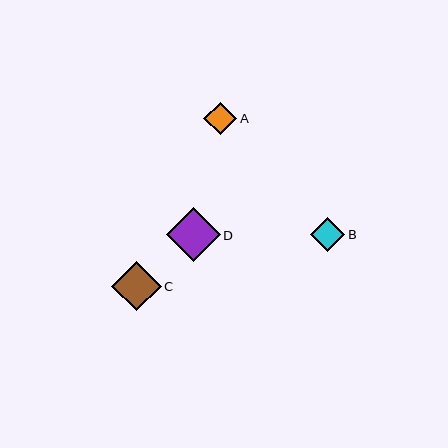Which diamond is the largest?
Diamond D is the largest with a size of approximately 54 pixels.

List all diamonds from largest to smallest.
From largest to smallest: D, C, B, A.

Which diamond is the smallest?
Diamond A is the smallest with a size of approximately 33 pixels.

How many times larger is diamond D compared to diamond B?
Diamond D is approximately 1.5 times the size of diamond B.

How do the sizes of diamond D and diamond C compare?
Diamond D and diamond C are approximately the same size.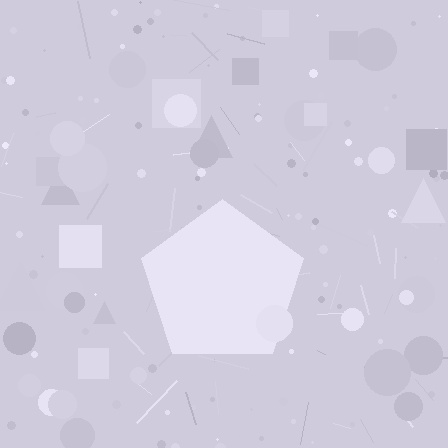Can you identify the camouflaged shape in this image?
The camouflaged shape is a pentagon.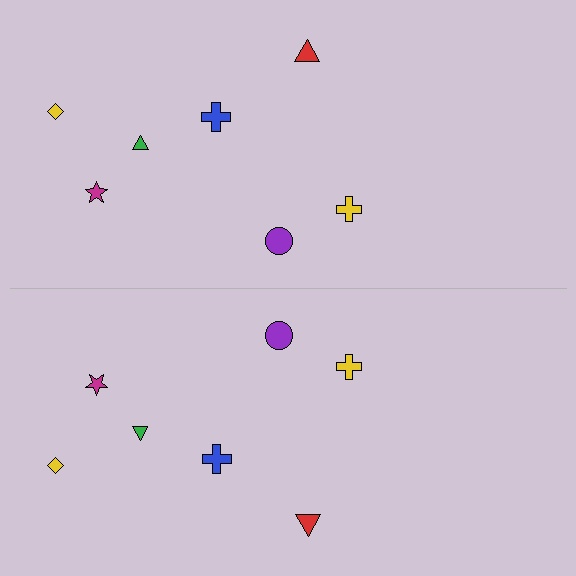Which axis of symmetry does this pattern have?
The pattern has a horizontal axis of symmetry running through the center of the image.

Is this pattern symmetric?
Yes, this pattern has bilateral (reflection) symmetry.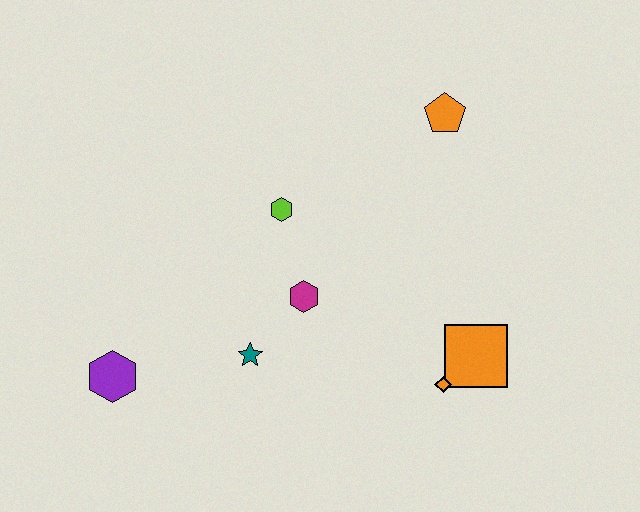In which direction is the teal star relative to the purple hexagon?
The teal star is to the right of the purple hexagon.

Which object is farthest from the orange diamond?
The purple hexagon is farthest from the orange diamond.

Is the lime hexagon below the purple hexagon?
No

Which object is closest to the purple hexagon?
The teal star is closest to the purple hexagon.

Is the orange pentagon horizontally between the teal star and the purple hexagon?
No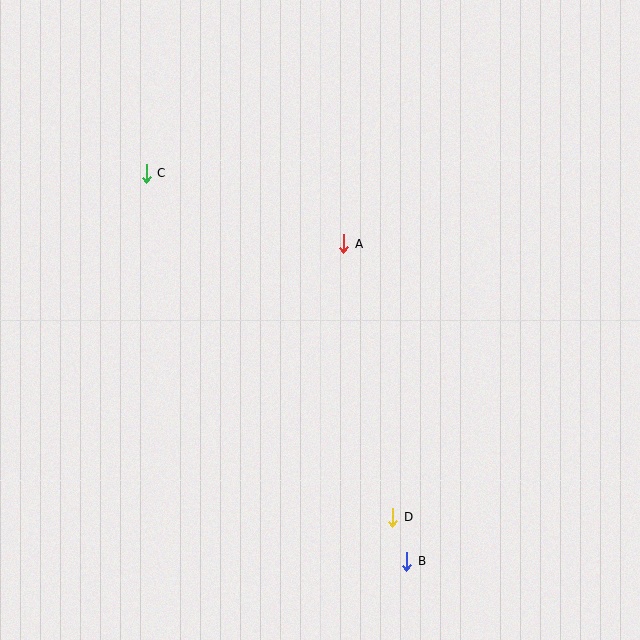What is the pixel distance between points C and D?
The distance between C and D is 423 pixels.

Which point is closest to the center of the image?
Point A at (344, 244) is closest to the center.